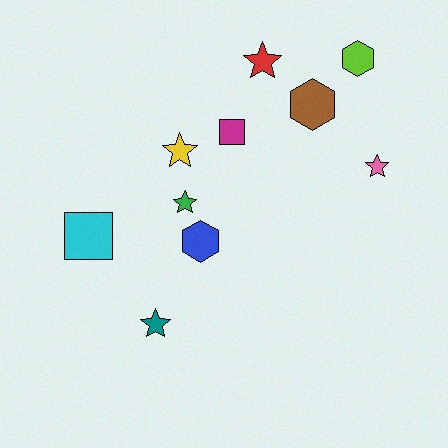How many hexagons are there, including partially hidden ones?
There are 3 hexagons.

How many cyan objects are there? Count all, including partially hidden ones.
There is 1 cyan object.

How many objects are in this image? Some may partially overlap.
There are 10 objects.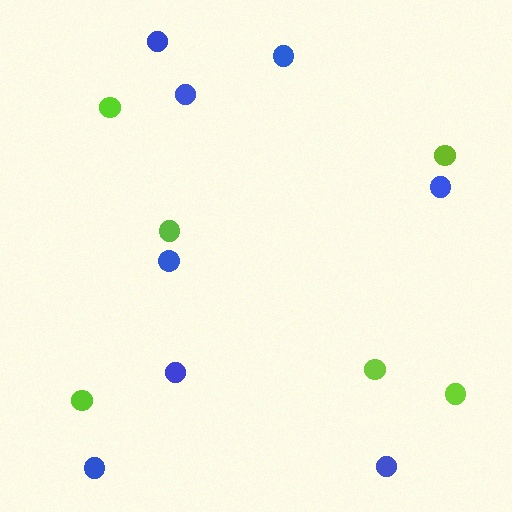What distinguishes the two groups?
There are 2 groups: one group of blue circles (8) and one group of lime circles (6).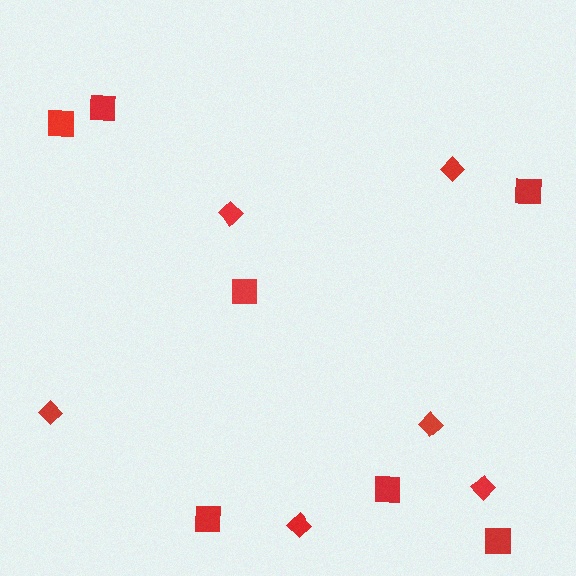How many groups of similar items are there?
There are 2 groups: one group of squares (7) and one group of diamonds (6).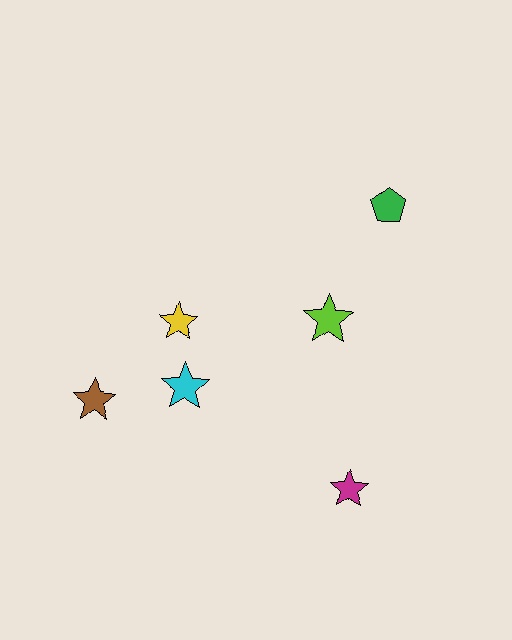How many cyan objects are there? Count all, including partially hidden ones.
There is 1 cyan object.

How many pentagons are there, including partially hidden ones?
There is 1 pentagon.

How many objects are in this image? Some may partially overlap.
There are 6 objects.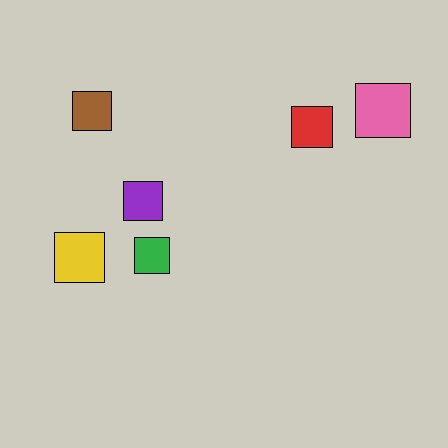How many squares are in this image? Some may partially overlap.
There are 6 squares.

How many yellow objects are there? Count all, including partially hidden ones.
There is 1 yellow object.